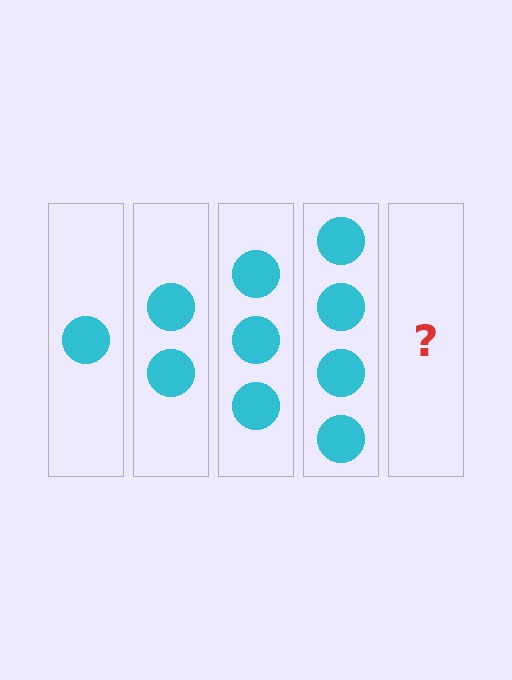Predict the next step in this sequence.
The next step is 5 circles.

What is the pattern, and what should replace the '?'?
The pattern is that each step adds one more circle. The '?' should be 5 circles.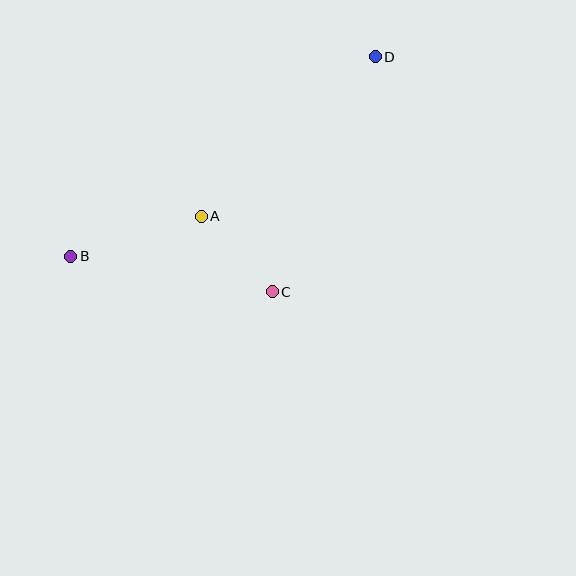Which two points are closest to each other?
Points A and C are closest to each other.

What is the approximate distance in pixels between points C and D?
The distance between C and D is approximately 256 pixels.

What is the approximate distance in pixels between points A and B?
The distance between A and B is approximately 136 pixels.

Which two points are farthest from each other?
Points B and D are farthest from each other.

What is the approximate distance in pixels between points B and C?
The distance between B and C is approximately 204 pixels.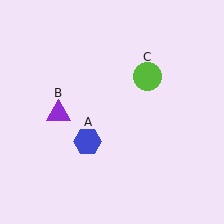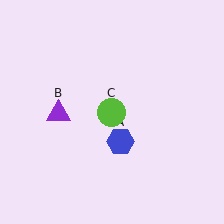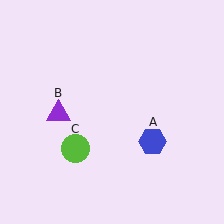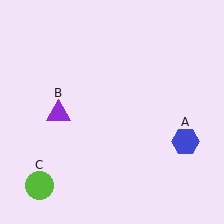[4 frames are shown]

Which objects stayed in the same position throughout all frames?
Purple triangle (object B) remained stationary.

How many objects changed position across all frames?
2 objects changed position: blue hexagon (object A), lime circle (object C).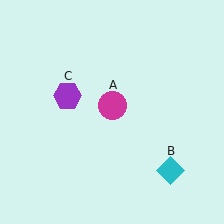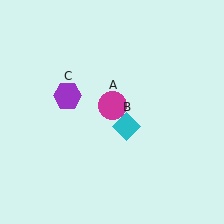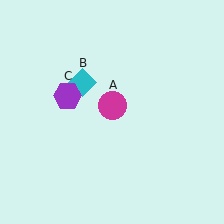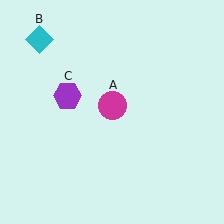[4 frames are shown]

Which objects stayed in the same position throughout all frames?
Magenta circle (object A) and purple hexagon (object C) remained stationary.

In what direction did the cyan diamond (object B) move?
The cyan diamond (object B) moved up and to the left.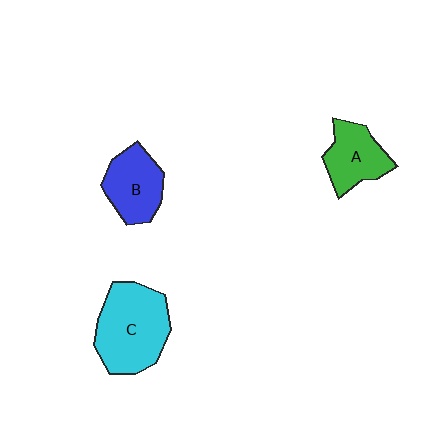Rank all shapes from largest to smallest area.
From largest to smallest: C (cyan), B (blue), A (green).